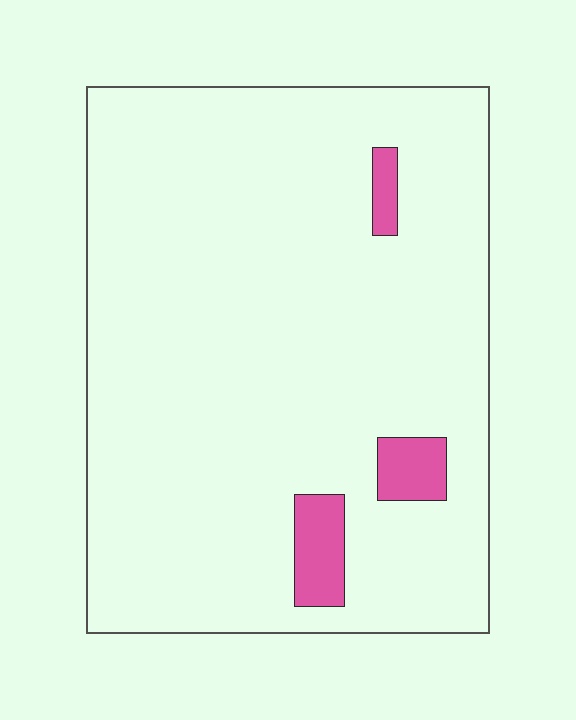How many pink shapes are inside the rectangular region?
3.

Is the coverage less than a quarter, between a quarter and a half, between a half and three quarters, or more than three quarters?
Less than a quarter.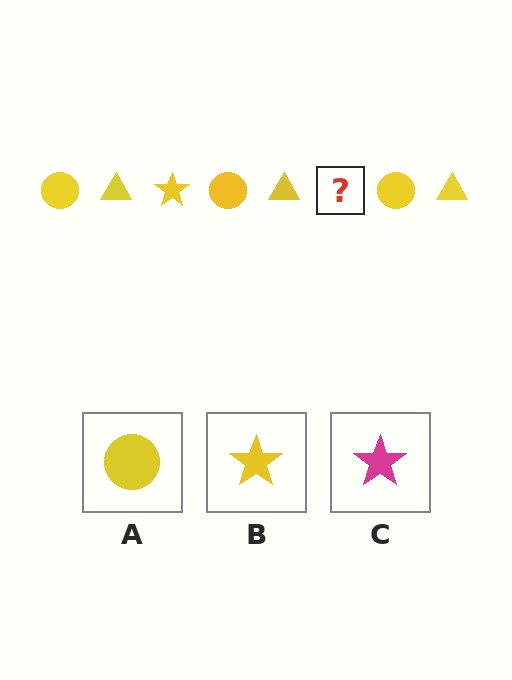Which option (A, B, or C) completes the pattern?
B.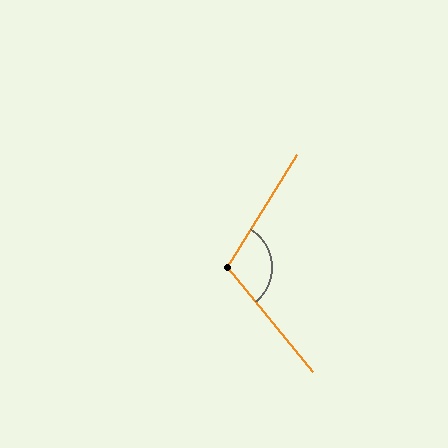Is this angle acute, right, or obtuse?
It is obtuse.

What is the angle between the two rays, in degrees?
Approximately 109 degrees.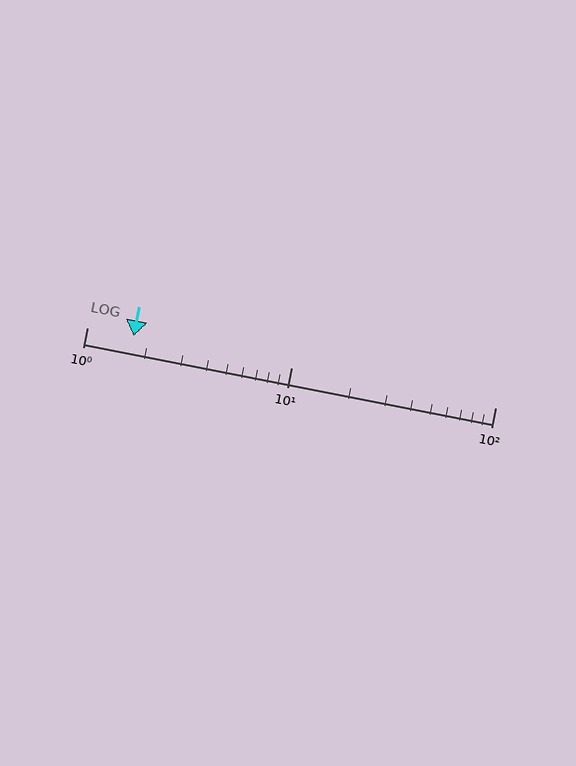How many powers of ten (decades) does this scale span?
The scale spans 2 decades, from 1 to 100.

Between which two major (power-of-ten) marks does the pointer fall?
The pointer is between 1 and 10.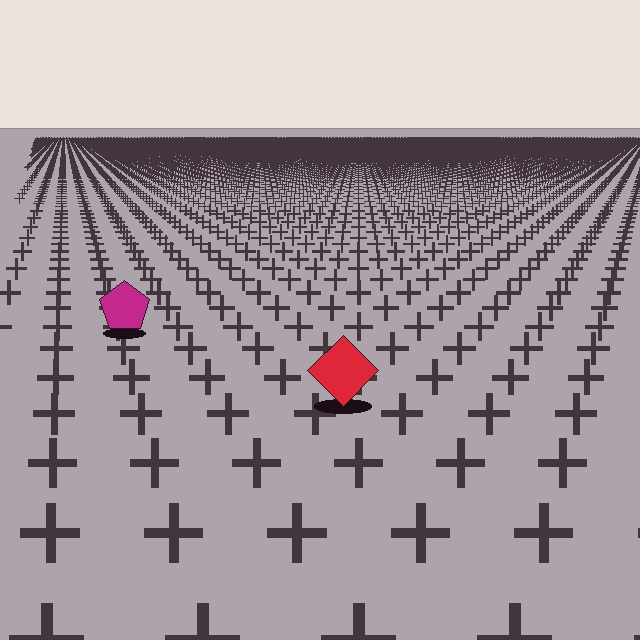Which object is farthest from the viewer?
The magenta pentagon is farthest from the viewer. It appears smaller and the ground texture around it is denser.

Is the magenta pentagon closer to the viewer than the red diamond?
No. The red diamond is closer — you can tell from the texture gradient: the ground texture is coarser near it.